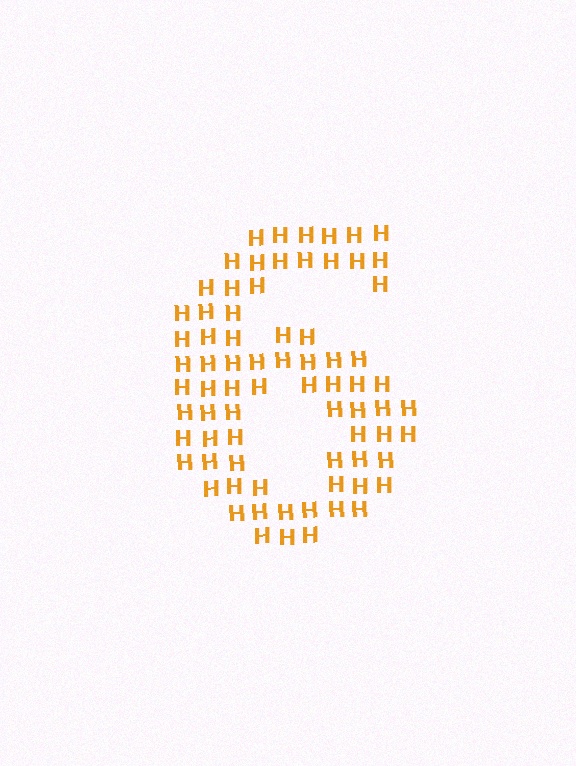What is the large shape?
The large shape is the digit 6.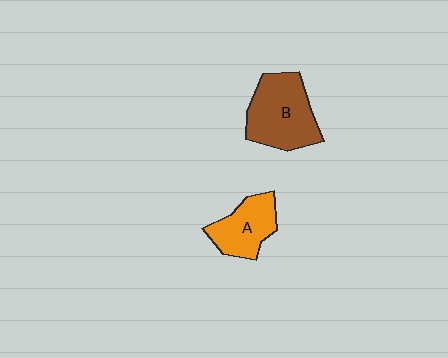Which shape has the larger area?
Shape B (brown).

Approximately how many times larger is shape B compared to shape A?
Approximately 1.5 times.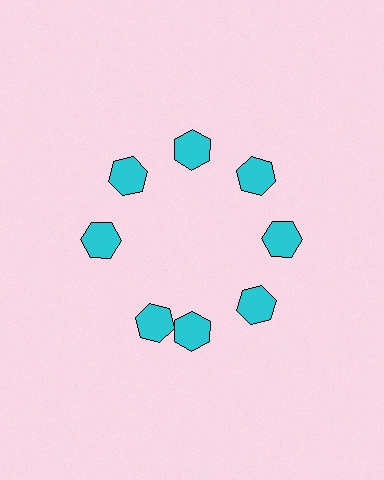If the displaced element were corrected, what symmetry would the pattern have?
It would have 8-fold rotational symmetry — the pattern would map onto itself every 45 degrees.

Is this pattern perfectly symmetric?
No. The 8 cyan hexagons are arranged in a ring, but one element near the 8 o'clock position is rotated out of alignment along the ring, breaking the 8-fold rotational symmetry.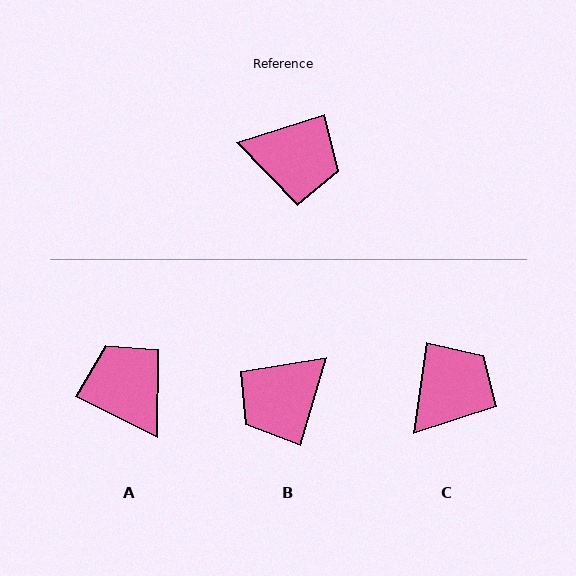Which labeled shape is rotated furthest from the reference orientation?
A, about 136 degrees away.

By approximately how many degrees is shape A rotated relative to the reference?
Approximately 136 degrees counter-clockwise.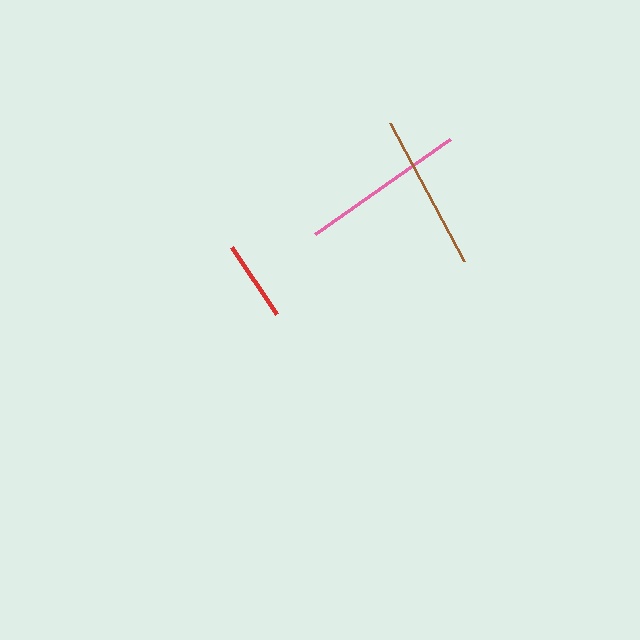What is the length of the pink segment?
The pink segment is approximately 165 pixels long.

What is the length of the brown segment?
The brown segment is approximately 157 pixels long.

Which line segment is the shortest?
The red line is the shortest at approximately 80 pixels.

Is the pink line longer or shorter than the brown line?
The pink line is longer than the brown line.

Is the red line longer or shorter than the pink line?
The pink line is longer than the red line.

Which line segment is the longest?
The pink line is the longest at approximately 165 pixels.